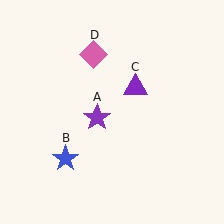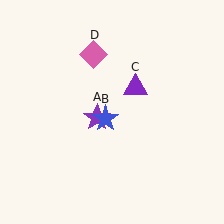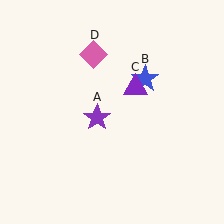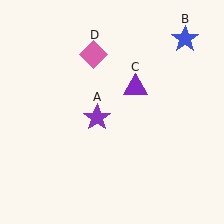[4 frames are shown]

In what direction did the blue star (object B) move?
The blue star (object B) moved up and to the right.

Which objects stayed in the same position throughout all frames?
Purple star (object A) and purple triangle (object C) and pink diamond (object D) remained stationary.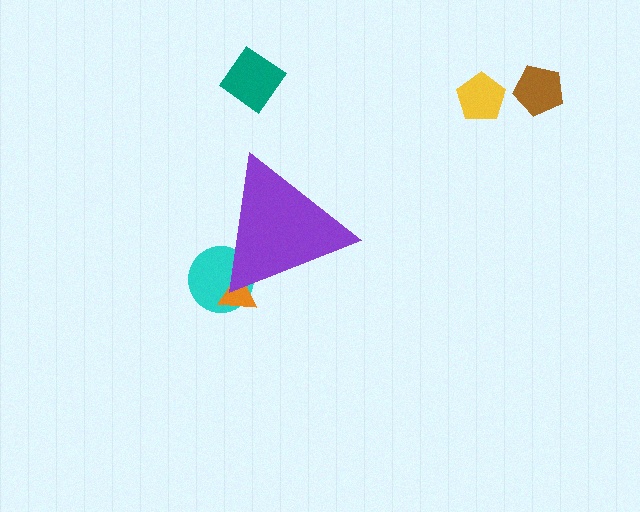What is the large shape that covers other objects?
A purple triangle.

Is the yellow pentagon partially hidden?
No, the yellow pentagon is fully visible.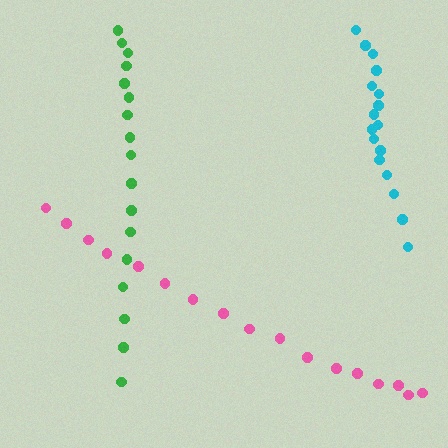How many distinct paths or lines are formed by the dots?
There are 3 distinct paths.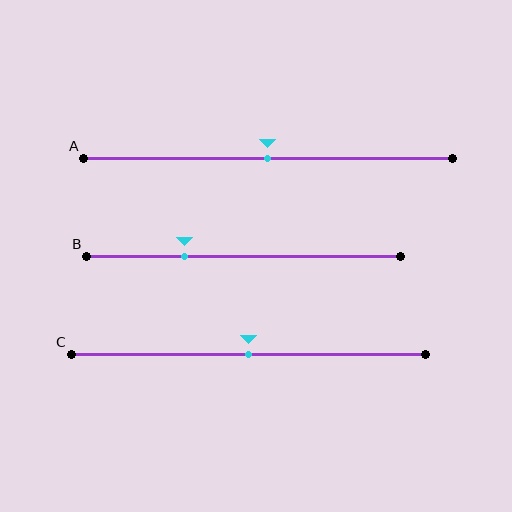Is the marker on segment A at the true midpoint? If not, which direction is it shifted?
Yes, the marker on segment A is at the true midpoint.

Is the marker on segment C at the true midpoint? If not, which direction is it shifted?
Yes, the marker on segment C is at the true midpoint.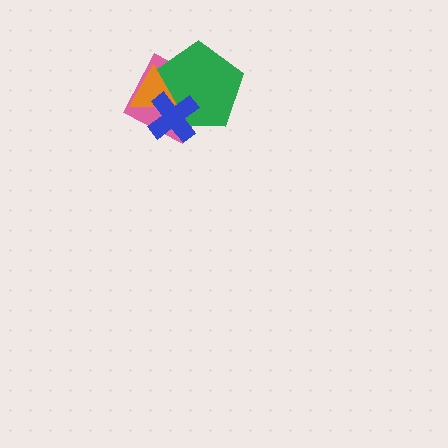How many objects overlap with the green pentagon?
3 objects overlap with the green pentagon.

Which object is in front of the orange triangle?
The blue cross is in front of the orange triangle.